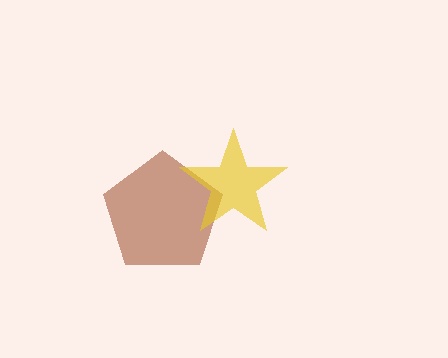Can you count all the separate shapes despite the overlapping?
Yes, there are 2 separate shapes.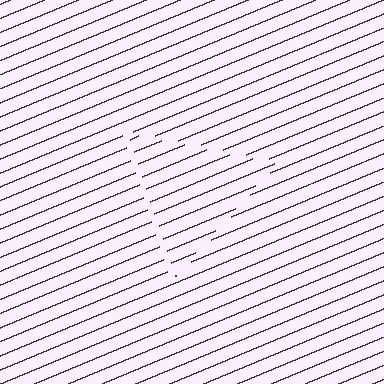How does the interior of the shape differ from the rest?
The interior of the shape contains the same grating, shifted by half a period — the contour is defined by the phase discontinuity where line-ends from the inner and outer gratings abut.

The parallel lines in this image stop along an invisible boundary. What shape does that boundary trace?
An illusory triangle. The interior of the shape contains the same grating, shifted by half a period — the contour is defined by the phase discontinuity where line-ends from the inner and outer gratings abut.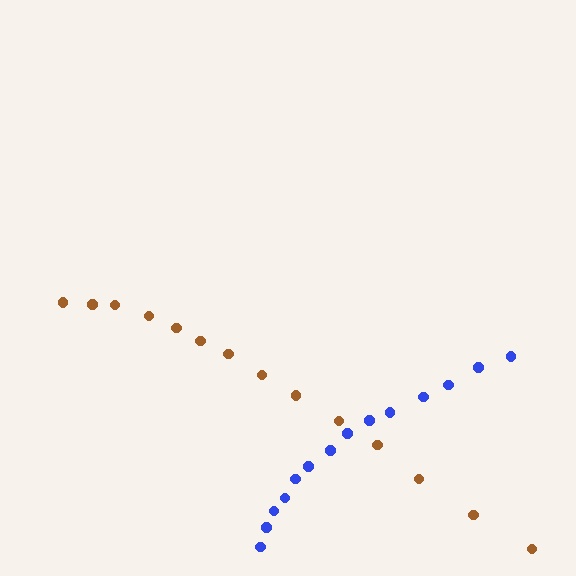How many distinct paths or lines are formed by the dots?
There are 2 distinct paths.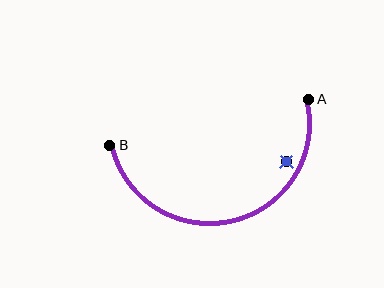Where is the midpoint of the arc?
The arc midpoint is the point on the curve farthest from the straight line joining A and B. It sits below that line.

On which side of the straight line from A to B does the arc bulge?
The arc bulges below the straight line connecting A and B.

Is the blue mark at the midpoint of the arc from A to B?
No — the blue mark does not lie on the arc at all. It sits slightly inside the curve.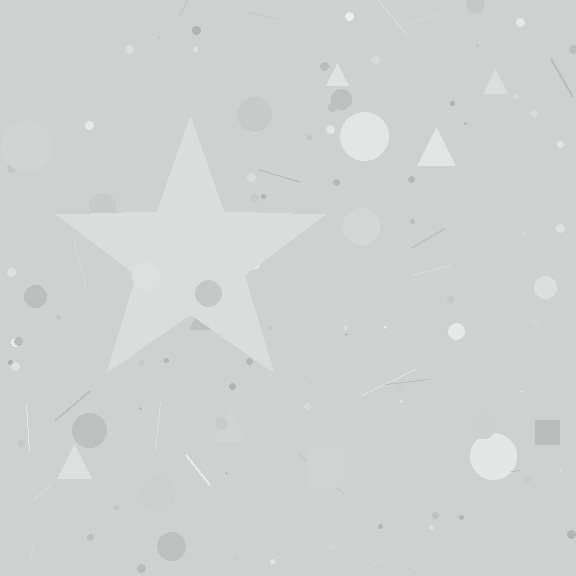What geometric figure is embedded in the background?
A star is embedded in the background.